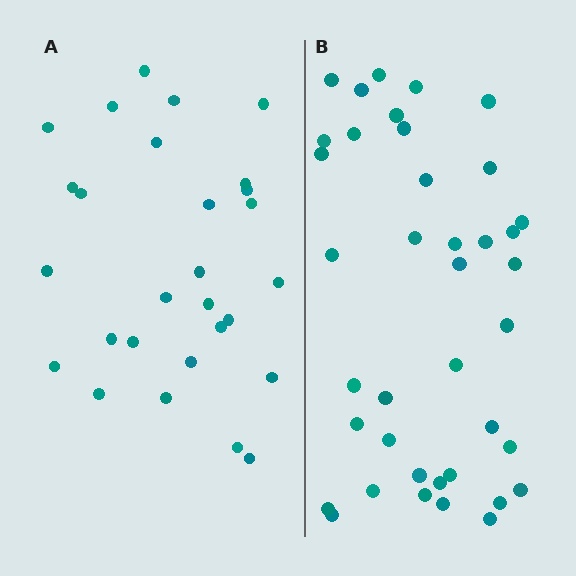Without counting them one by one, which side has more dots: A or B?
Region B (the right region) has more dots.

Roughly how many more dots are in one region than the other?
Region B has roughly 12 or so more dots than region A.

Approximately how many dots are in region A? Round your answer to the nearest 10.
About 30 dots. (The exact count is 28, which rounds to 30.)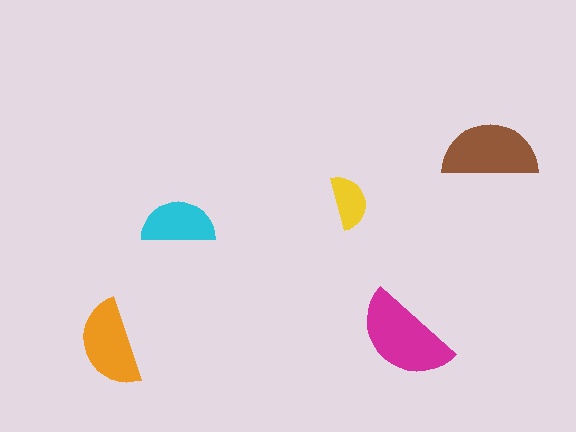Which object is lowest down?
The orange semicircle is bottommost.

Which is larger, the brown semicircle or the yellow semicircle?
The brown one.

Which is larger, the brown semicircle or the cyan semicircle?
The brown one.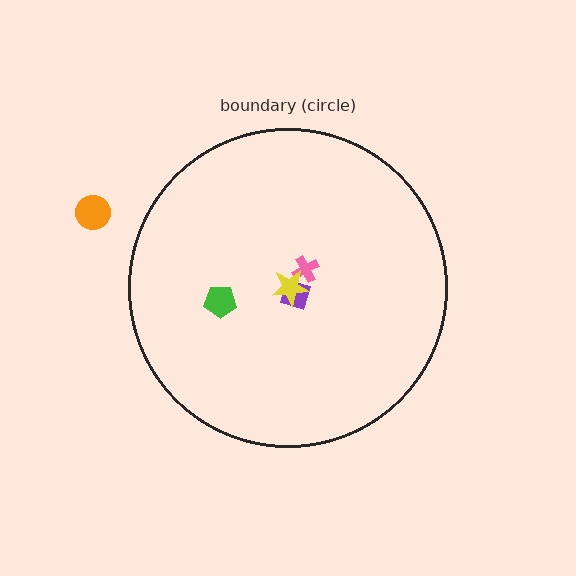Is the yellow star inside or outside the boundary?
Inside.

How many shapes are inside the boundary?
4 inside, 1 outside.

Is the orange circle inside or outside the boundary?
Outside.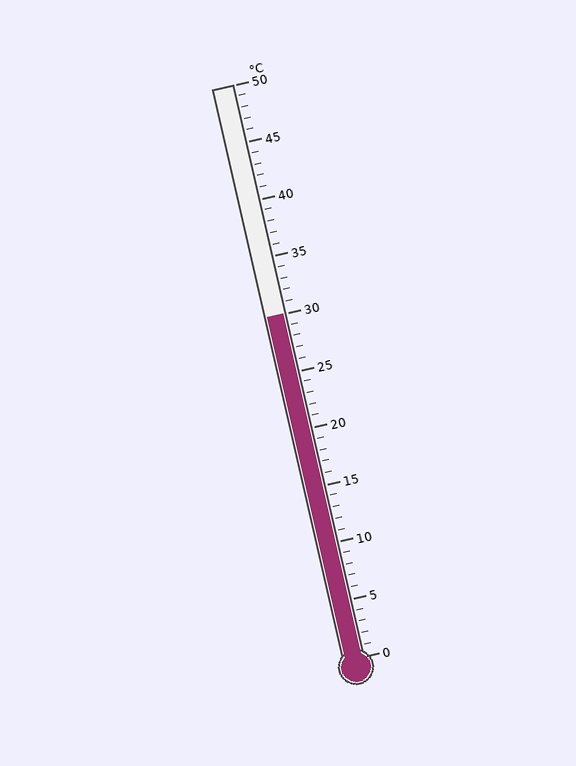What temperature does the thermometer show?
The thermometer shows approximately 30°C.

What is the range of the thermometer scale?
The thermometer scale ranges from 0°C to 50°C.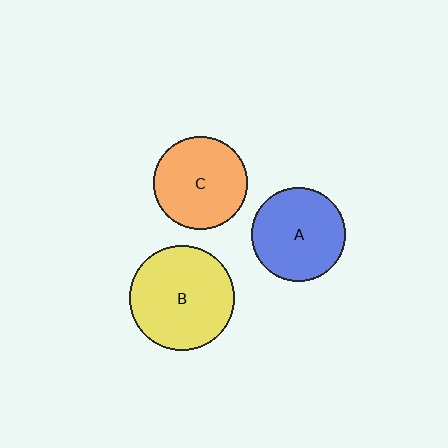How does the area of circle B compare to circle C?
Approximately 1.3 times.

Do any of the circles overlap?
No, none of the circles overlap.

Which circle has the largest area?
Circle B (yellow).